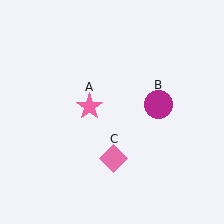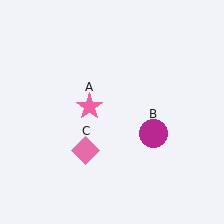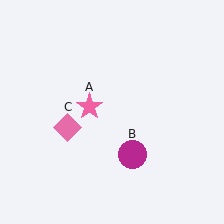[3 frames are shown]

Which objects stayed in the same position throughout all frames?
Pink star (object A) remained stationary.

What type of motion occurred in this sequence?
The magenta circle (object B), pink diamond (object C) rotated clockwise around the center of the scene.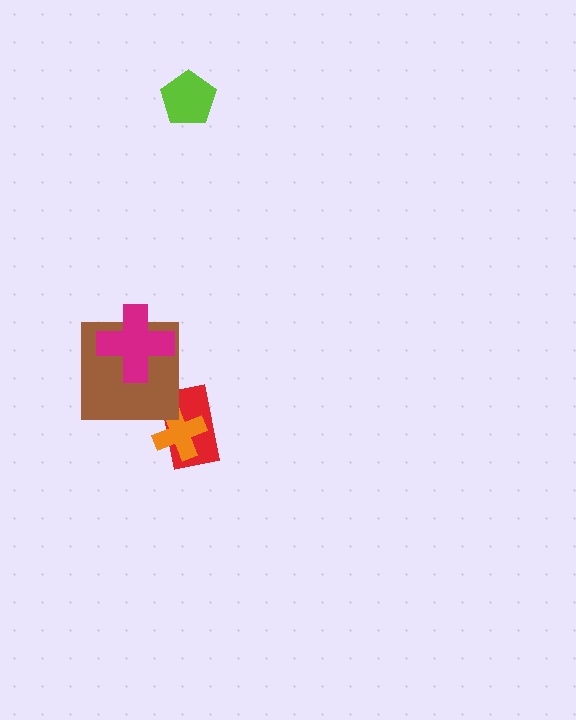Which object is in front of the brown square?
The magenta cross is in front of the brown square.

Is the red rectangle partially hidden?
Yes, it is partially covered by another shape.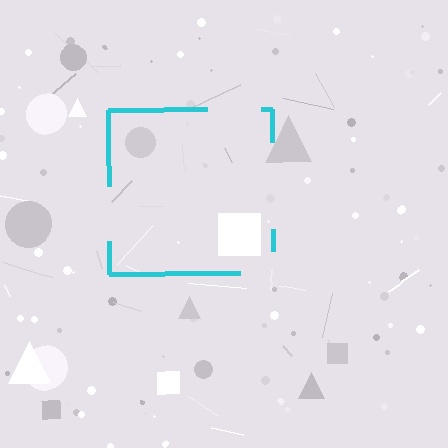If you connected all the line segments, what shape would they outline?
They would outline a square.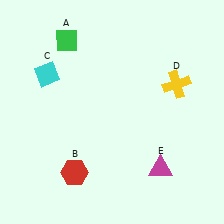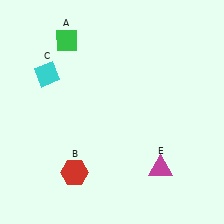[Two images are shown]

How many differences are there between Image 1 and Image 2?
There is 1 difference between the two images.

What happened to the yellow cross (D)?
The yellow cross (D) was removed in Image 2. It was in the top-right area of Image 1.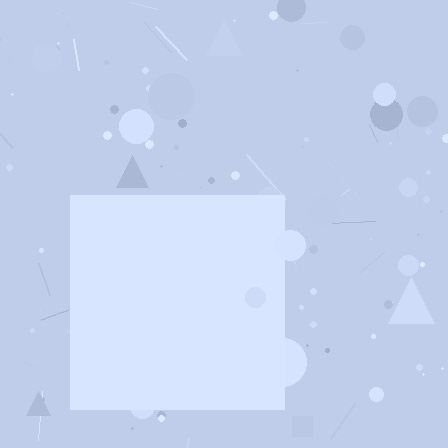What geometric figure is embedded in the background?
A square is embedded in the background.